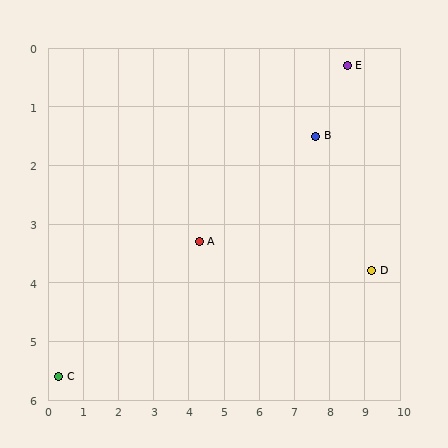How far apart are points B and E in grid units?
Points B and E are about 1.5 grid units apart.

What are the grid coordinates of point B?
Point B is at approximately (7.6, 1.5).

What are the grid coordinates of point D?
Point D is at approximately (9.2, 3.8).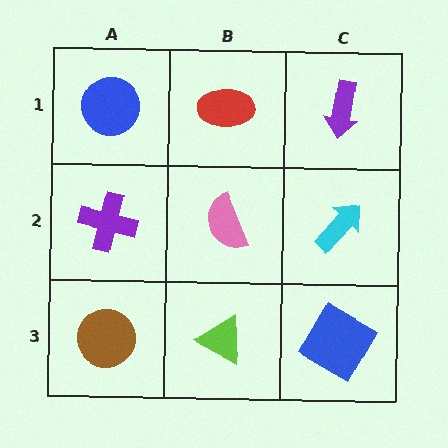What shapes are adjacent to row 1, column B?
A pink semicircle (row 2, column B), a blue circle (row 1, column A), a purple arrow (row 1, column C).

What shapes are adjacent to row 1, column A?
A purple cross (row 2, column A), a red ellipse (row 1, column B).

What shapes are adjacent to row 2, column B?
A red ellipse (row 1, column B), a lime triangle (row 3, column B), a purple cross (row 2, column A), a cyan arrow (row 2, column C).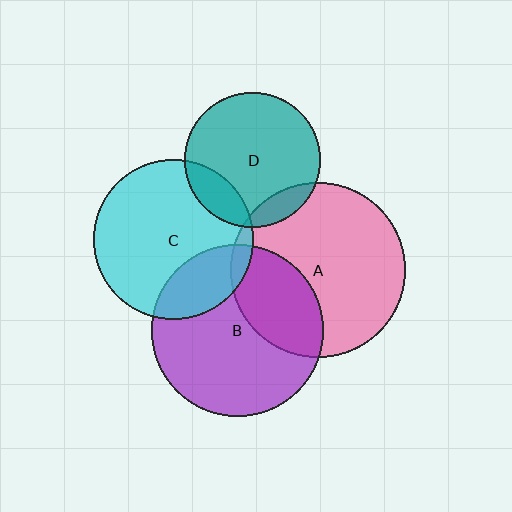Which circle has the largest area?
Circle A (pink).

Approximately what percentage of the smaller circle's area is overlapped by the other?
Approximately 15%.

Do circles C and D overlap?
Yes.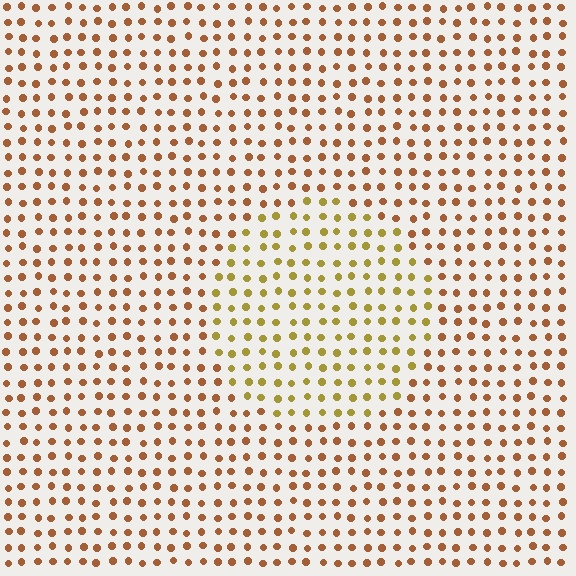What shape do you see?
I see a circle.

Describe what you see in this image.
The image is filled with small brown elements in a uniform arrangement. A circle-shaped region is visible where the elements are tinted to a slightly different hue, forming a subtle color boundary.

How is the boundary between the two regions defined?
The boundary is defined purely by a slight shift in hue (about 32 degrees). Spacing, size, and orientation are identical on both sides.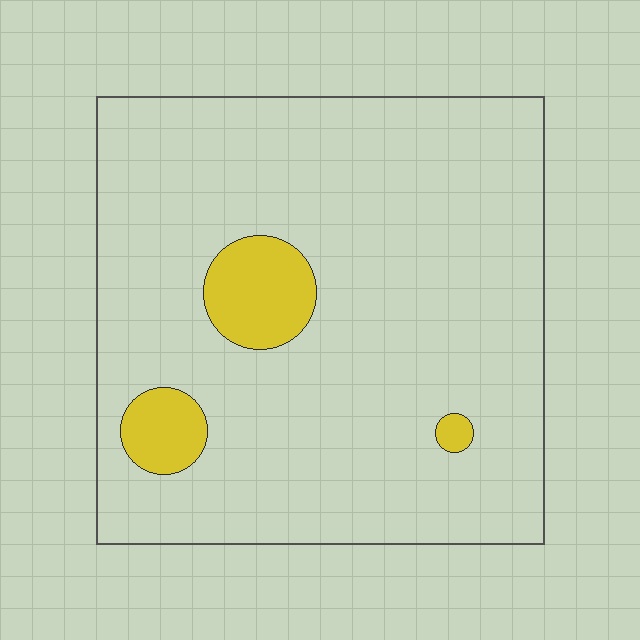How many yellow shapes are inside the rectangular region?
3.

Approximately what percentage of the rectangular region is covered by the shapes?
Approximately 10%.